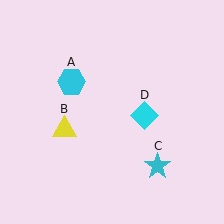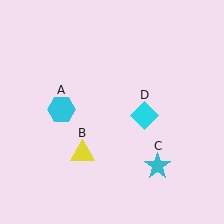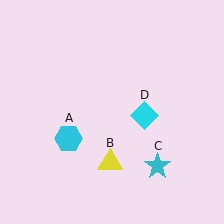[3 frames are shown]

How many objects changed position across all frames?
2 objects changed position: cyan hexagon (object A), yellow triangle (object B).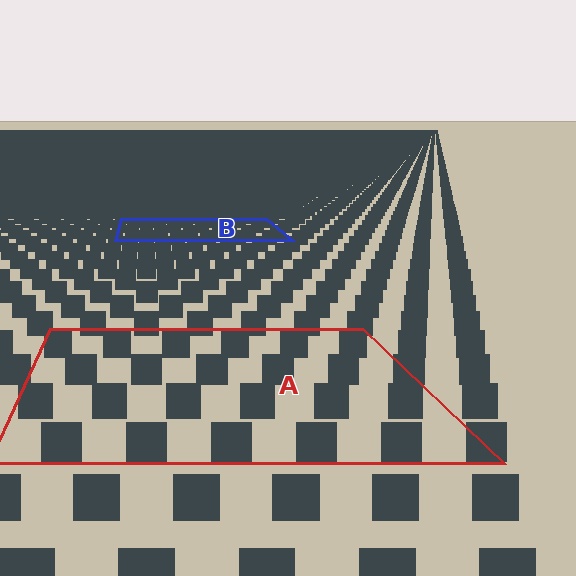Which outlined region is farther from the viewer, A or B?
Region B is farther from the viewer — the texture elements inside it appear smaller and more densely packed.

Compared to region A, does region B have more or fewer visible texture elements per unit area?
Region B has more texture elements per unit area — they are packed more densely because it is farther away.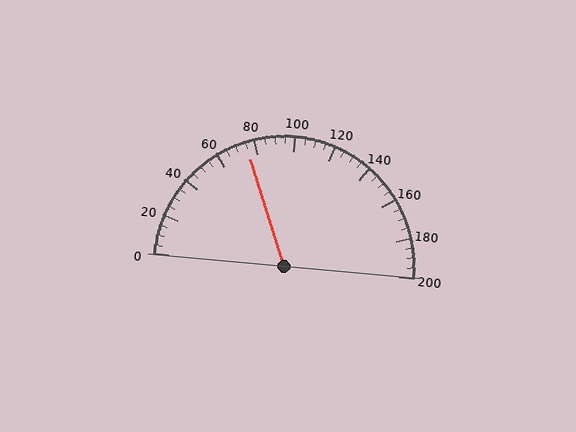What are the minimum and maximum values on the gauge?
The gauge ranges from 0 to 200.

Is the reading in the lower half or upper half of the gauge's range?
The reading is in the lower half of the range (0 to 200).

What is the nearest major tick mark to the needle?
The nearest major tick mark is 80.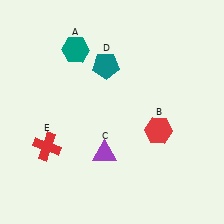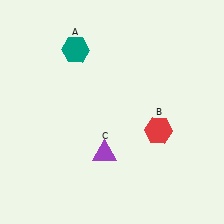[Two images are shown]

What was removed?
The teal pentagon (D), the red cross (E) were removed in Image 2.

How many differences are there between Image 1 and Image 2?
There are 2 differences between the two images.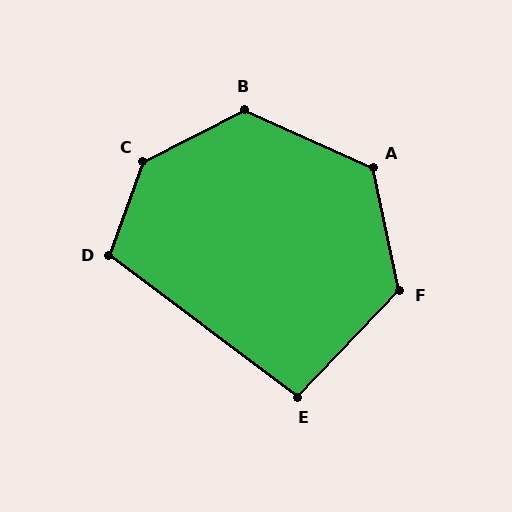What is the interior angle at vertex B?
Approximately 128 degrees (obtuse).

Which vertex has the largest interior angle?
C, at approximately 137 degrees.